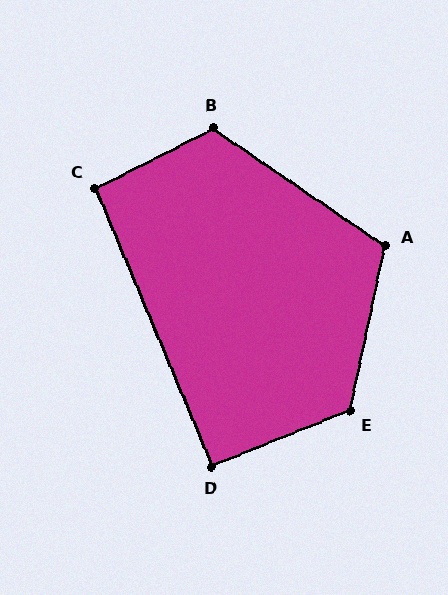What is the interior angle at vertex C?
Approximately 94 degrees (approximately right).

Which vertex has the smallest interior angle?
D, at approximately 91 degrees.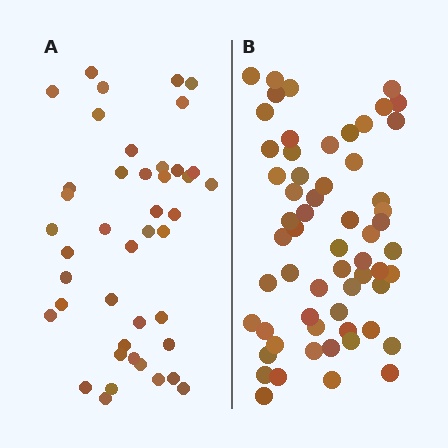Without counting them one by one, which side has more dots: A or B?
Region B (the right region) has more dots.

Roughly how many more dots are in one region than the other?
Region B has approximately 15 more dots than region A.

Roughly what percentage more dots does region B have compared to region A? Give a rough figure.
About 40% more.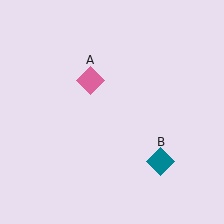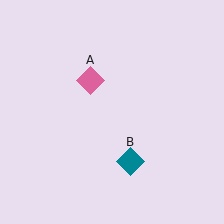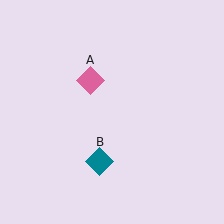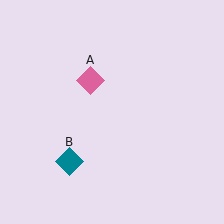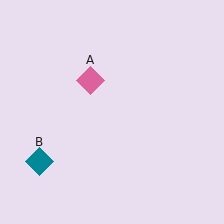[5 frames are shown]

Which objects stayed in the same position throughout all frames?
Pink diamond (object A) remained stationary.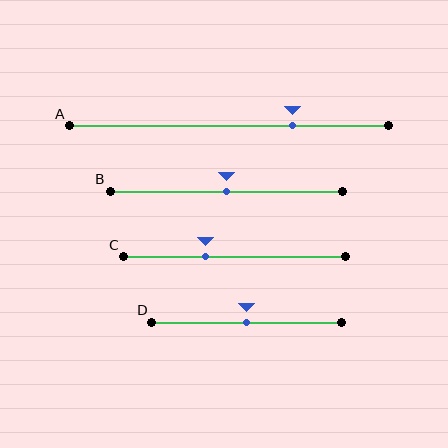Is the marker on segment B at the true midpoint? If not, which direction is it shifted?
Yes, the marker on segment B is at the true midpoint.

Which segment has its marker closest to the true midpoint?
Segment B has its marker closest to the true midpoint.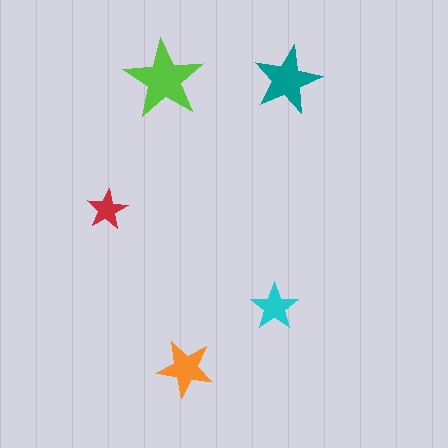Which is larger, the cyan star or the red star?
The cyan one.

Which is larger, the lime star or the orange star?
The lime one.